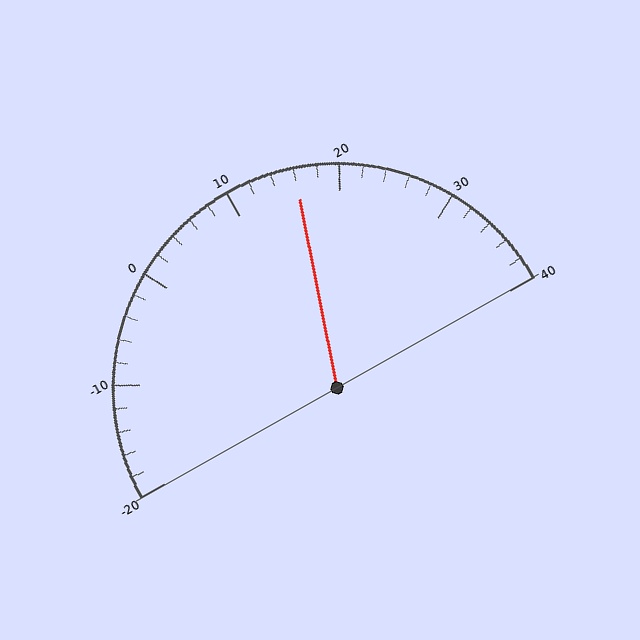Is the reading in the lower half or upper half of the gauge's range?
The reading is in the upper half of the range (-20 to 40).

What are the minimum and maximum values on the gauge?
The gauge ranges from -20 to 40.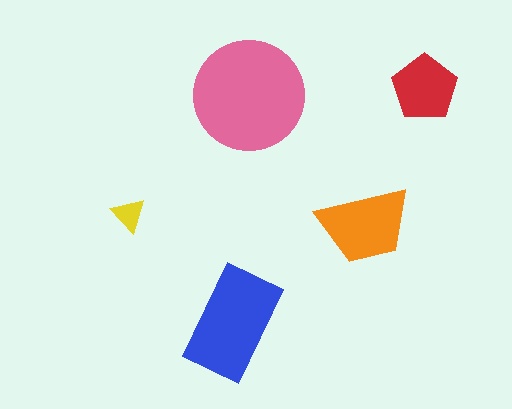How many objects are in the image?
There are 5 objects in the image.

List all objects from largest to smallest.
The pink circle, the blue rectangle, the orange trapezoid, the red pentagon, the yellow triangle.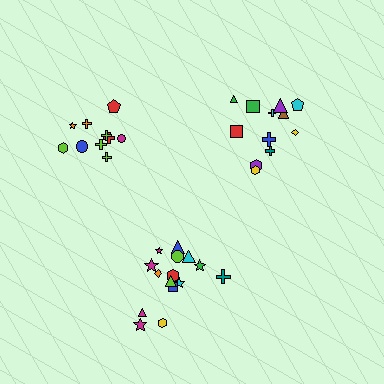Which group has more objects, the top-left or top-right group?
The top-right group.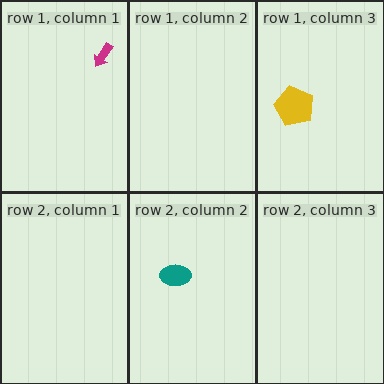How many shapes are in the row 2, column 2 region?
1.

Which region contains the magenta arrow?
The row 1, column 1 region.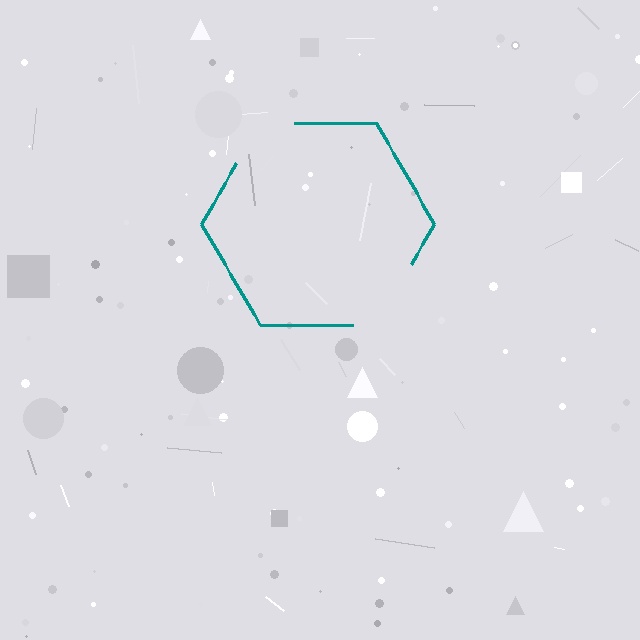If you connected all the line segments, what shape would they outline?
They would outline a hexagon.